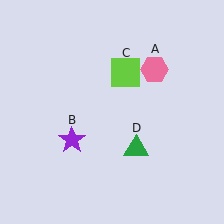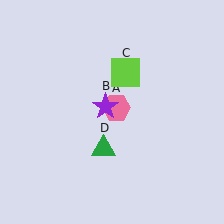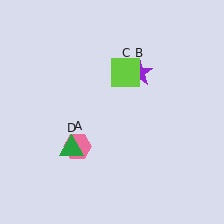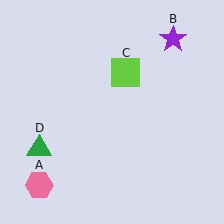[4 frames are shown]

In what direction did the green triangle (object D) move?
The green triangle (object D) moved left.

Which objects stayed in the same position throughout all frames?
Lime square (object C) remained stationary.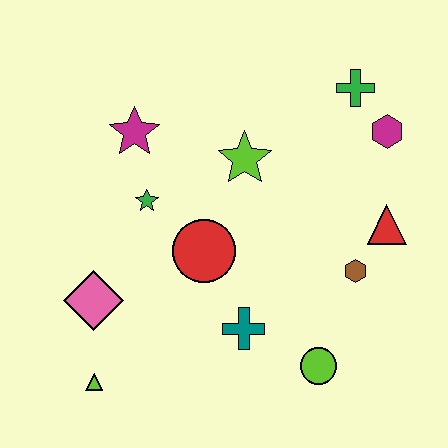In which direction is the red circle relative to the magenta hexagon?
The red circle is to the left of the magenta hexagon.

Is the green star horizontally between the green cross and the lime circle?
No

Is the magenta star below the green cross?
Yes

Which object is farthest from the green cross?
The lime triangle is farthest from the green cross.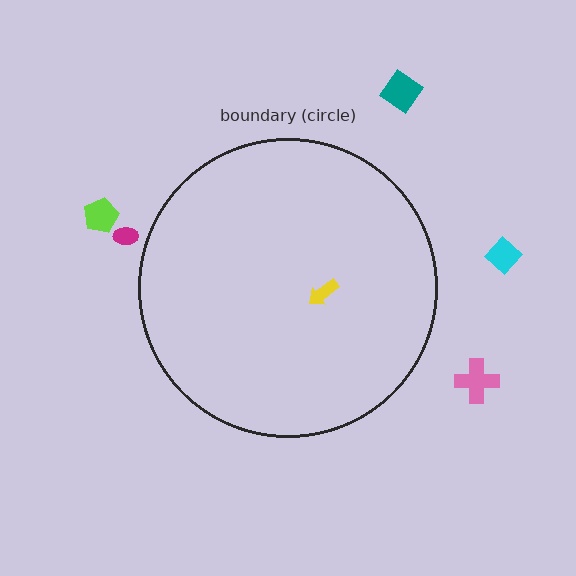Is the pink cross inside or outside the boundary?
Outside.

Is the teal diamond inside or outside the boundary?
Outside.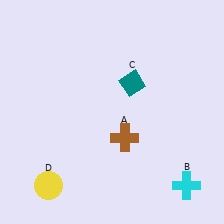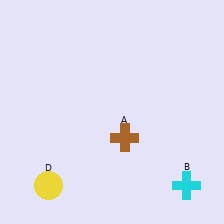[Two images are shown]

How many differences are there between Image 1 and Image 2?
There is 1 difference between the two images.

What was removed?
The teal diamond (C) was removed in Image 2.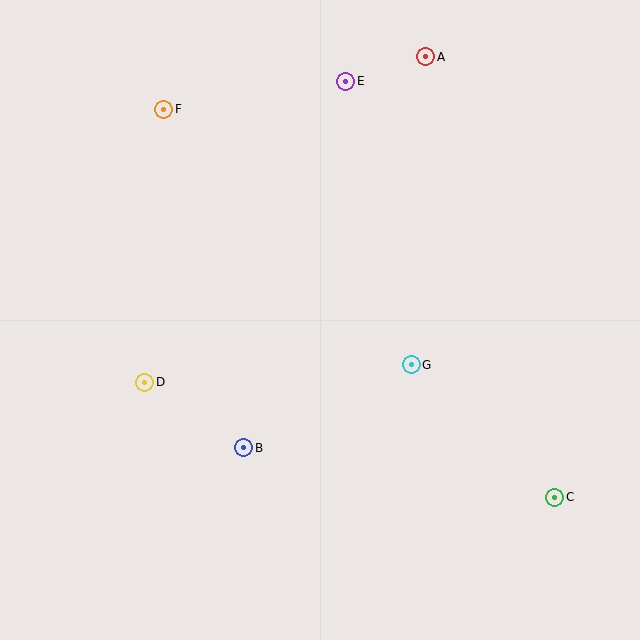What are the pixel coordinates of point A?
Point A is at (426, 57).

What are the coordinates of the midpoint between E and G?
The midpoint between E and G is at (378, 223).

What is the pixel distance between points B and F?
The distance between B and F is 348 pixels.